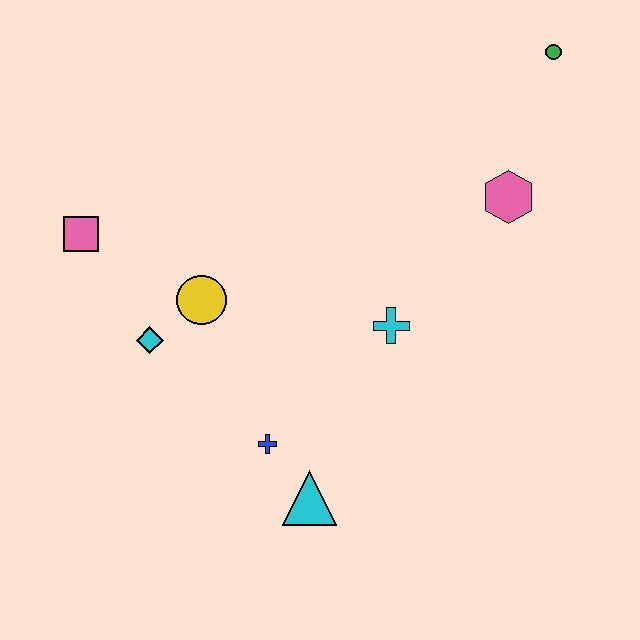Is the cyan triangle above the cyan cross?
No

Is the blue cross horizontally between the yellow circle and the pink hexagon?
Yes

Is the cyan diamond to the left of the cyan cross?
Yes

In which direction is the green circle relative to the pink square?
The green circle is to the right of the pink square.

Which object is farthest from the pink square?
The green circle is farthest from the pink square.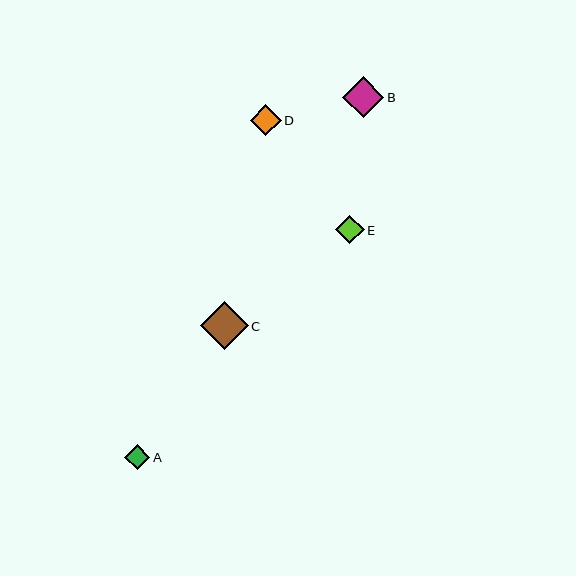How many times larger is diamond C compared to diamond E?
Diamond C is approximately 1.7 times the size of diamond E.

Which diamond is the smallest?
Diamond A is the smallest with a size of approximately 25 pixels.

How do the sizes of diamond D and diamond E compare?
Diamond D and diamond E are approximately the same size.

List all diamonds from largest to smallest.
From largest to smallest: C, B, D, E, A.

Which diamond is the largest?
Diamond C is the largest with a size of approximately 48 pixels.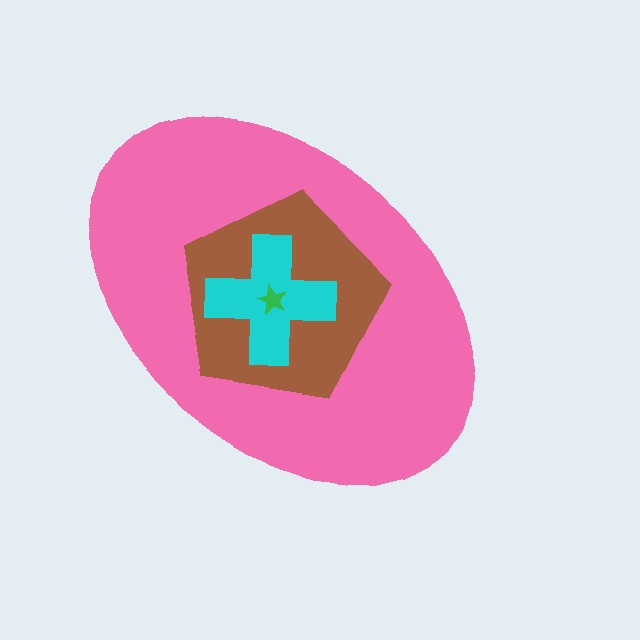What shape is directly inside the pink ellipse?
The brown pentagon.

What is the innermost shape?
The green star.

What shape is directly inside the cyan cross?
The green star.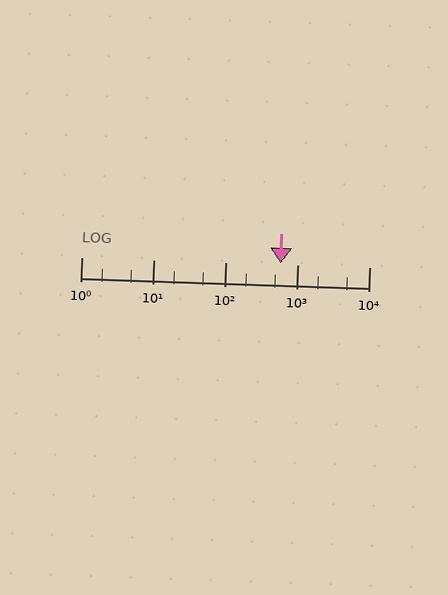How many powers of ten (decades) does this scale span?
The scale spans 4 decades, from 1 to 10000.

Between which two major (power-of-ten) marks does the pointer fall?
The pointer is between 100 and 1000.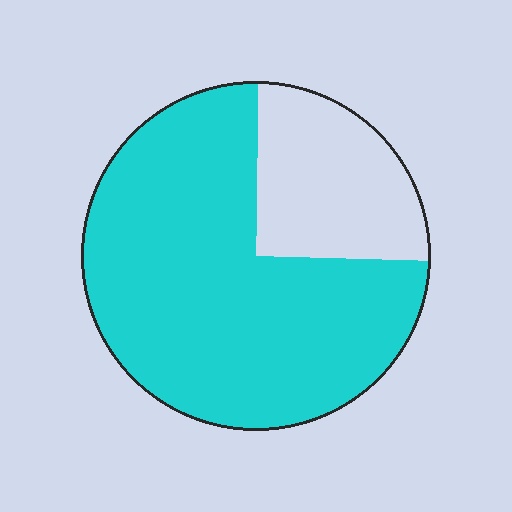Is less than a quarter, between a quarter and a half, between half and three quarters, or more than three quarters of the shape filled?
Between half and three quarters.